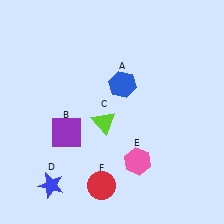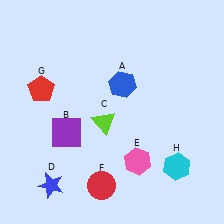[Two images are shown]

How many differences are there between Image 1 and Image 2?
There are 2 differences between the two images.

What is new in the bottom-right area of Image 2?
A cyan hexagon (H) was added in the bottom-right area of Image 2.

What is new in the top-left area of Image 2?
A red pentagon (G) was added in the top-left area of Image 2.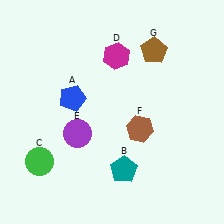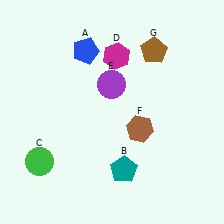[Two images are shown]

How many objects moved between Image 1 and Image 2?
2 objects moved between the two images.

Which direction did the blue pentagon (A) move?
The blue pentagon (A) moved up.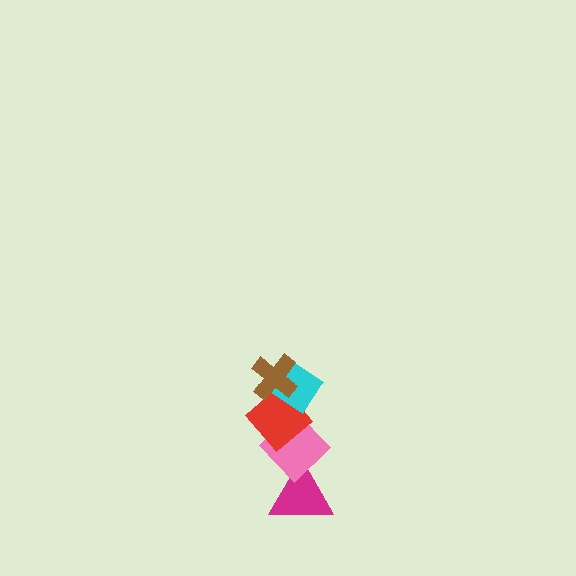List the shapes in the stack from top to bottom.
From top to bottom: the brown cross, the cyan diamond, the red diamond, the pink diamond, the magenta triangle.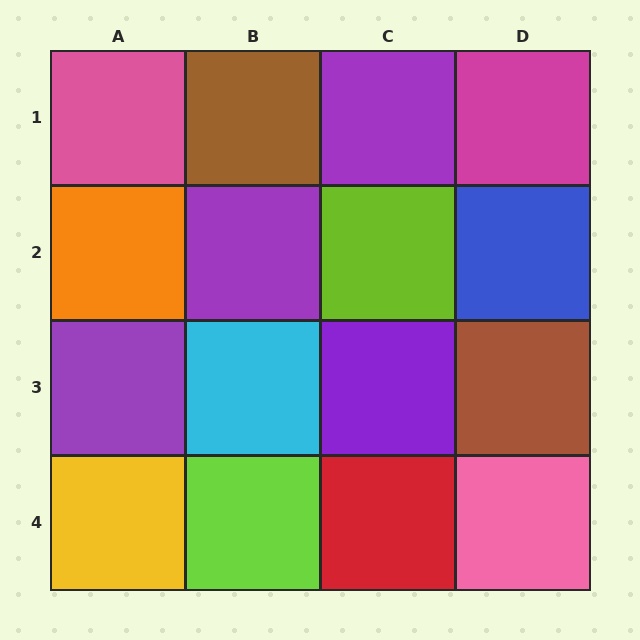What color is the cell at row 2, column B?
Purple.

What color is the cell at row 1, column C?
Purple.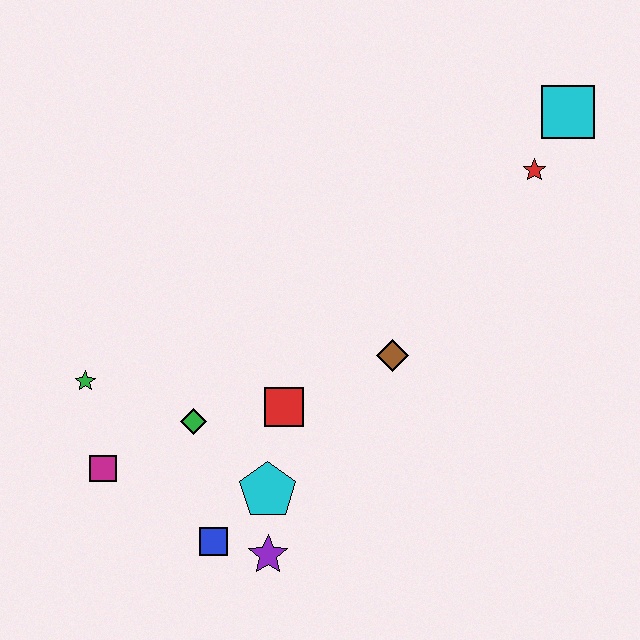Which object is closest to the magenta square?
The green star is closest to the magenta square.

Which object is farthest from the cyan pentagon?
The cyan square is farthest from the cyan pentagon.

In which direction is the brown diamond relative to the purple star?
The brown diamond is above the purple star.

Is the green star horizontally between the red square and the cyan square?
No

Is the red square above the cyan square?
No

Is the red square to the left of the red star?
Yes